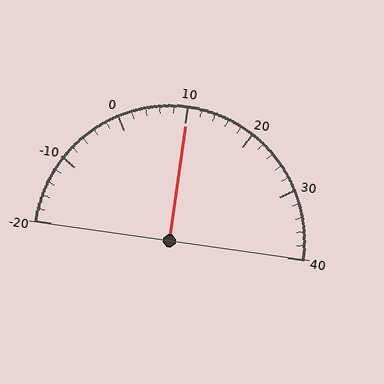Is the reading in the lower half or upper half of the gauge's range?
The reading is in the upper half of the range (-20 to 40).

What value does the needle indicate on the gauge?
The needle indicates approximately 10.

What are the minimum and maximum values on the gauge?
The gauge ranges from -20 to 40.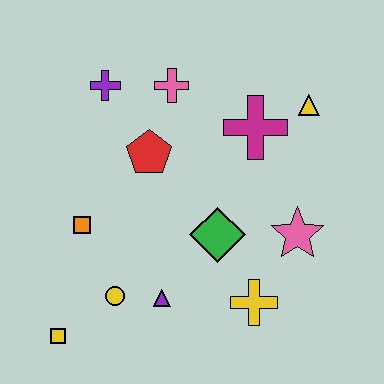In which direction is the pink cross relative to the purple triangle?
The pink cross is above the purple triangle.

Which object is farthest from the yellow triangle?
The yellow square is farthest from the yellow triangle.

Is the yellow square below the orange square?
Yes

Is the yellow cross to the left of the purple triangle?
No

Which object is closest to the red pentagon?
The pink cross is closest to the red pentagon.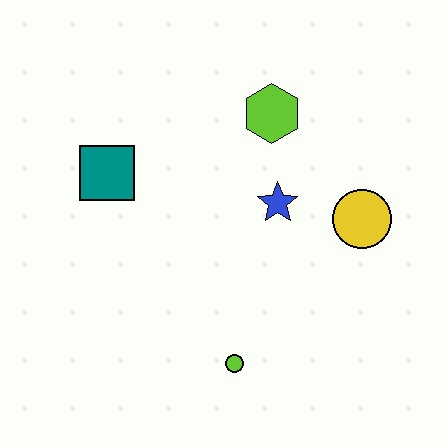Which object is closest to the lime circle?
The blue star is closest to the lime circle.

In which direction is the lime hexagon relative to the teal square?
The lime hexagon is to the right of the teal square.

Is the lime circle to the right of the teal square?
Yes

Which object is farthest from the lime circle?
The lime hexagon is farthest from the lime circle.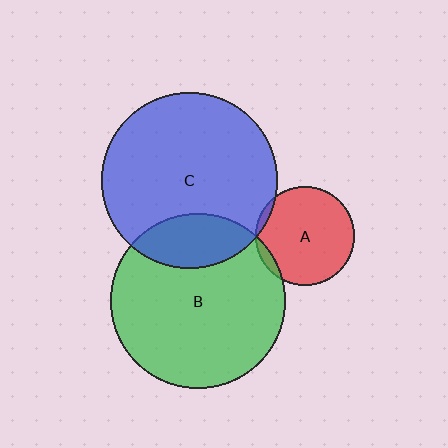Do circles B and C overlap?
Yes.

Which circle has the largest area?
Circle C (blue).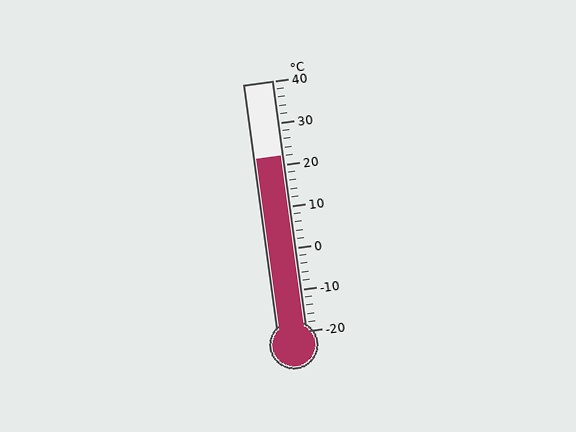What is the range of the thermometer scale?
The thermometer scale ranges from -20°C to 40°C.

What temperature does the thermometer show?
The thermometer shows approximately 22°C.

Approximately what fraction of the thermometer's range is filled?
The thermometer is filled to approximately 70% of its range.